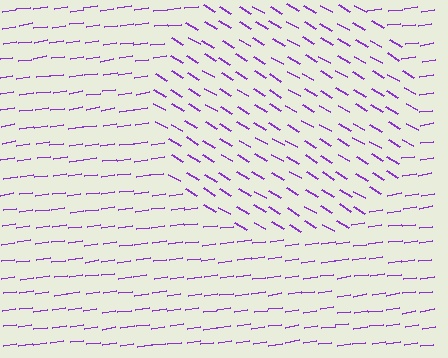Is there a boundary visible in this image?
Yes, there is a texture boundary formed by a change in line orientation.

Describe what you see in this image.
The image is filled with small purple line segments. A circle region in the image has lines oriented differently from the surrounding lines, creating a visible texture boundary.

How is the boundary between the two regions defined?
The boundary is defined purely by a change in line orientation (approximately 38 degrees difference). All lines are the same color and thickness.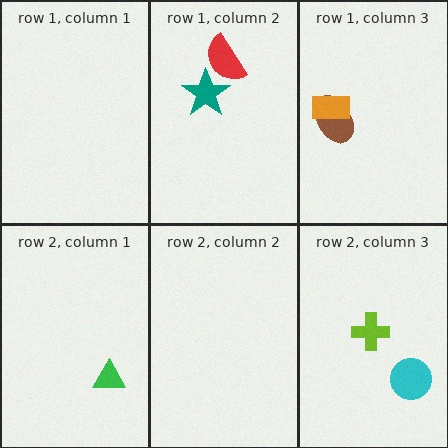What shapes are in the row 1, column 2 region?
The red semicircle, the teal star.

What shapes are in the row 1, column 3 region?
The brown ellipse, the orange rectangle.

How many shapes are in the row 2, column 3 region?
2.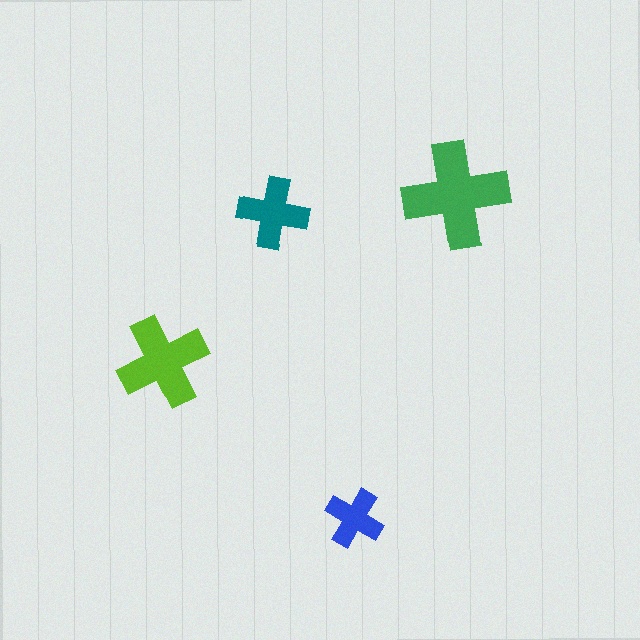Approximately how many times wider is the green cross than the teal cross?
About 1.5 times wider.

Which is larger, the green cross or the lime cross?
The green one.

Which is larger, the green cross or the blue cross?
The green one.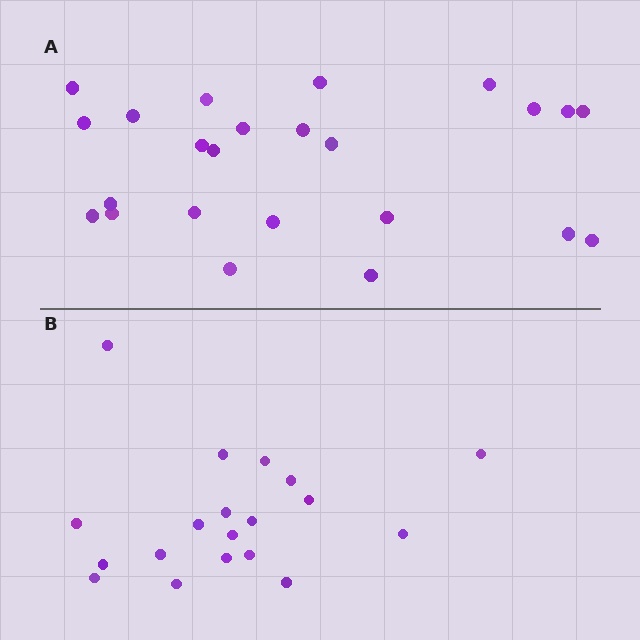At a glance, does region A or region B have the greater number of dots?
Region A (the top region) has more dots.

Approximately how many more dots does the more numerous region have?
Region A has about 5 more dots than region B.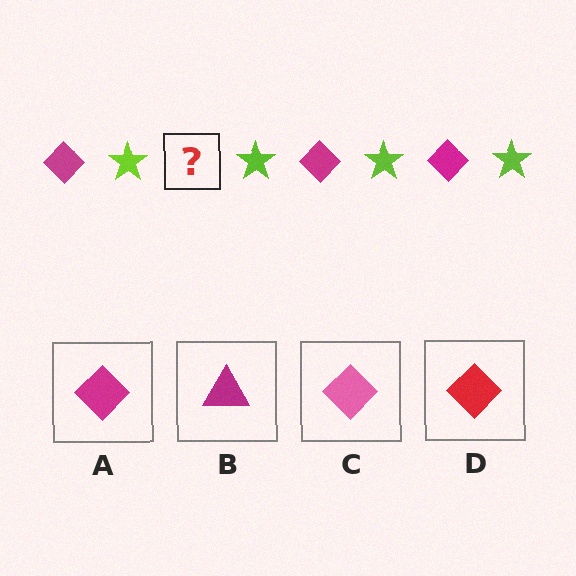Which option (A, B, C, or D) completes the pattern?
A.